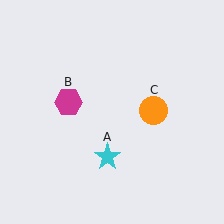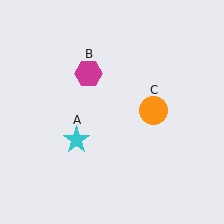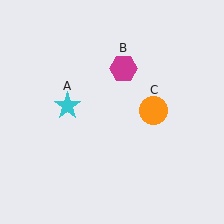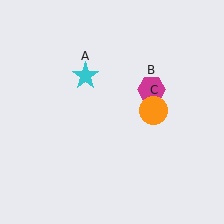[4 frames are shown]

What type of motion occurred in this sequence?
The cyan star (object A), magenta hexagon (object B) rotated clockwise around the center of the scene.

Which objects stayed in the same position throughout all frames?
Orange circle (object C) remained stationary.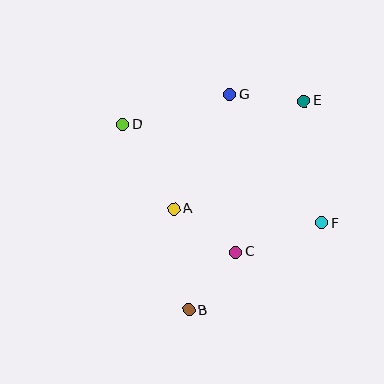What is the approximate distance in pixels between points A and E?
The distance between A and E is approximately 169 pixels.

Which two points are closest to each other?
Points B and C are closest to each other.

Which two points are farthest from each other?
Points B and E are farthest from each other.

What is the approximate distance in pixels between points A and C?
The distance between A and C is approximately 76 pixels.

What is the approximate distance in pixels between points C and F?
The distance between C and F is approximately 91 pixels.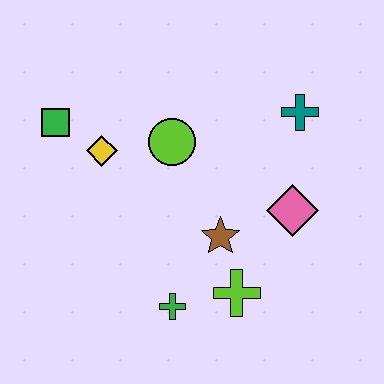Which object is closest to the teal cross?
The pink diamond is closest to the teal cross.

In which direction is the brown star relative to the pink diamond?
The brown star is to the left of the pink diamond.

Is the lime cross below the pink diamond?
Yes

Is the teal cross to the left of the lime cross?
No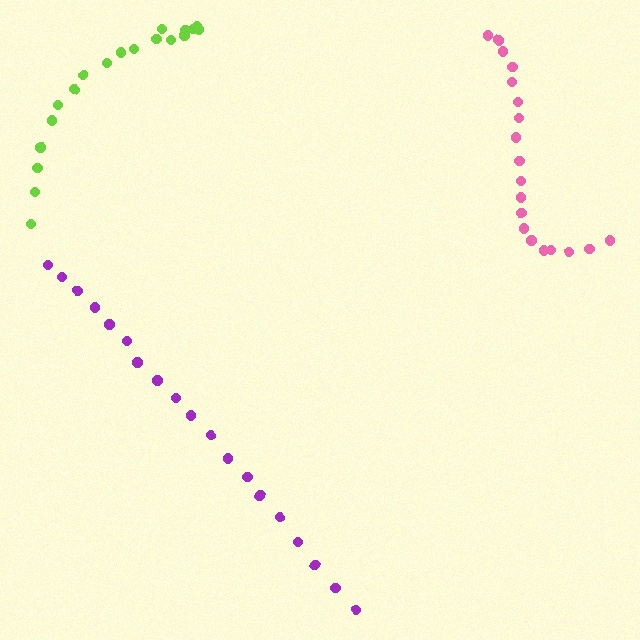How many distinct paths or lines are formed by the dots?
There are 3 distinct paths.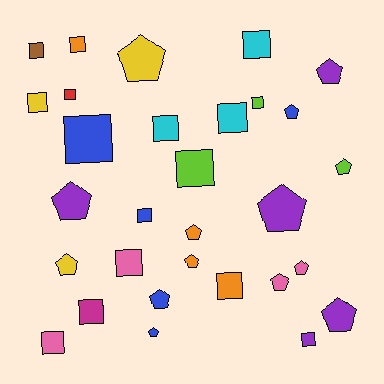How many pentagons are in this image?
There are 14 pentagons.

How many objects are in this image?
There are 30 objects.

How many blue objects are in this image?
There are 5 blue objects.